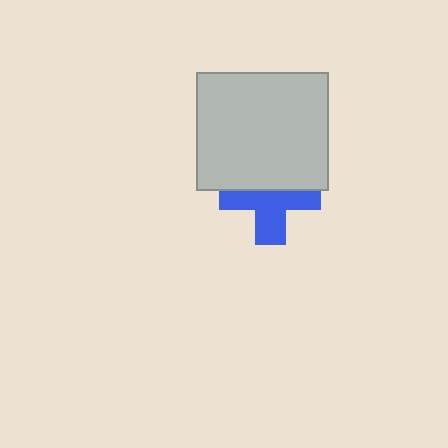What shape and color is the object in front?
The object in front is a light gray rectangle.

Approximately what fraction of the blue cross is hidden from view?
Roughly 46% of the blue cross is hidden behind the light gray rectangle.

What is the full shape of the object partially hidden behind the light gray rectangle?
The partially hidden object is a blue cross.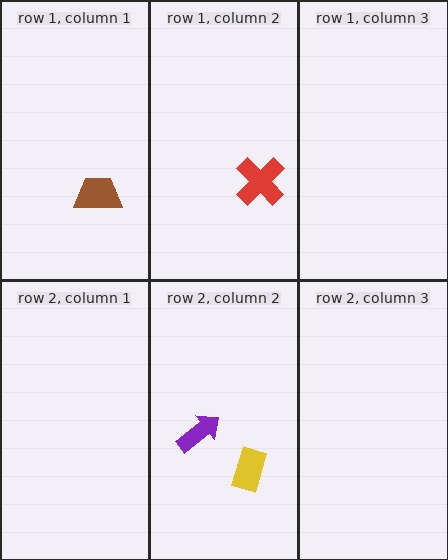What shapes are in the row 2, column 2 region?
The yellow rectangle, the purple arrow.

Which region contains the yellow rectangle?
The row 2, column 2 region.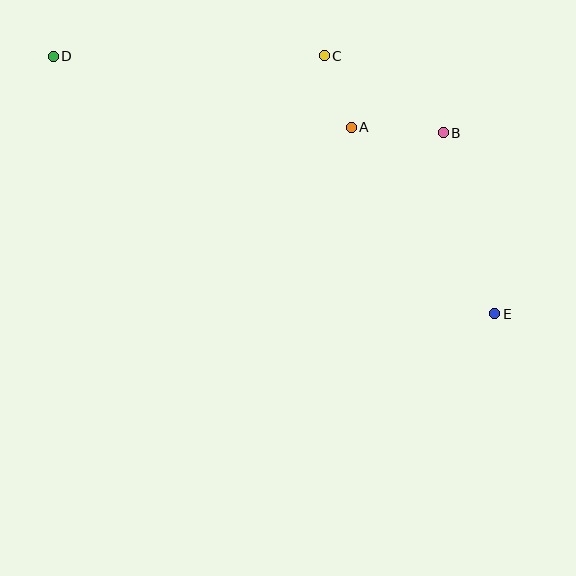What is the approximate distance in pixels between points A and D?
The distance between A and D is approximately 306 pixels.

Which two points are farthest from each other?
Points D and E are farthest from each other.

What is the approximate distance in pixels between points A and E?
The distance between A and E is approximately 235 pixels.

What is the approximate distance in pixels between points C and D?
The distance between C and D is approximately 271 pixels.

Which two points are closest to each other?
Points A and C are closest to each other.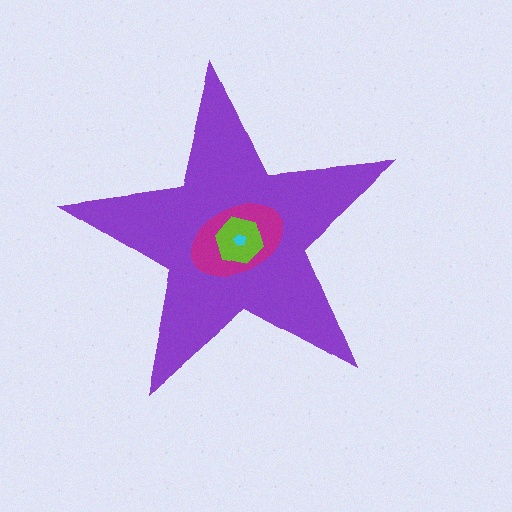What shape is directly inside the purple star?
The magenta ellipse.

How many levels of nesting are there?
4.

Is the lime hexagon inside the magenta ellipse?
Yes.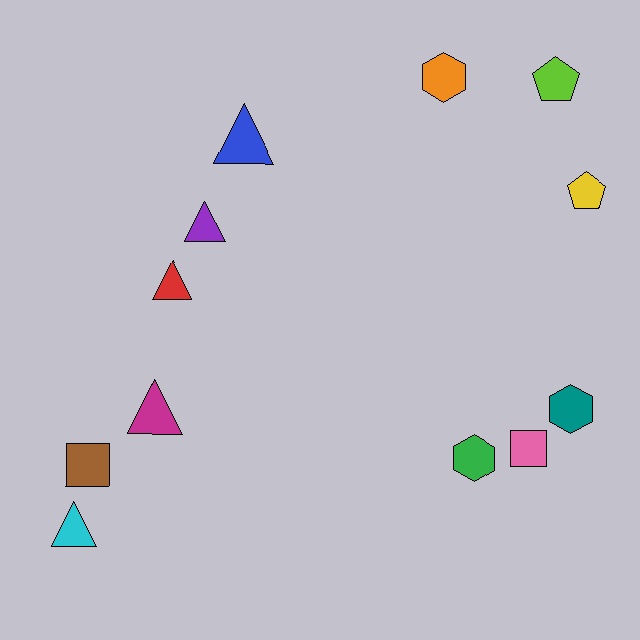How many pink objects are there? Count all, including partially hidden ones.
There is 1 pink object.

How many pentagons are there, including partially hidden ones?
There are 2 pentagons.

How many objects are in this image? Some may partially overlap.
There are 12 objects.